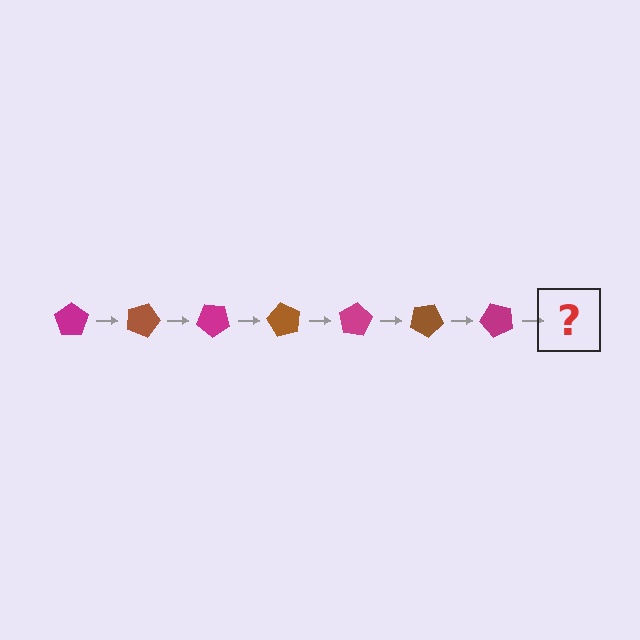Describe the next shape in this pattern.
It should be a brown pentagon, rotated 140 degrees from the start.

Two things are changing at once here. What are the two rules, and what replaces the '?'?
The two rules are that it rotates 20 degrees each step and the color cycles through magenta and brown. The '?' should be a brown pentagon, rotated 140 degrees from the start.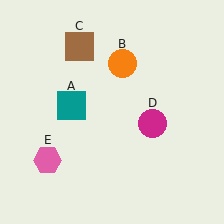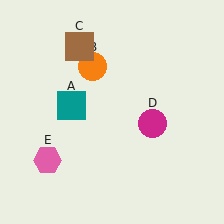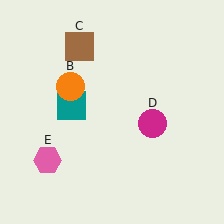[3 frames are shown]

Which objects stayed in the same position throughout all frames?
Teal square (object A) and brown square (object C) and magenta circle (object D) and pink hexagon (object E) remained stationary.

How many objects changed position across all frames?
1 object changed position: orange circle (object B).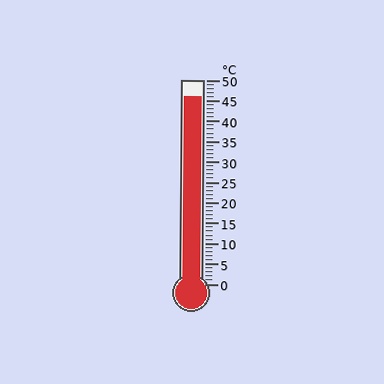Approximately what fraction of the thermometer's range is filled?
The thermometer is filled to approximately 90% of its range.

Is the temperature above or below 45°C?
The temperature is above 45°C.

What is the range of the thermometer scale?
The thermometer scale ranges from 0°C to 50°C.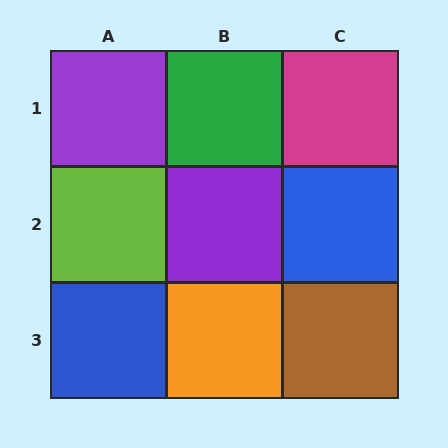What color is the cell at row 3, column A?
Blue.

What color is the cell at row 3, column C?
Brown.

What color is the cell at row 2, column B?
Purple.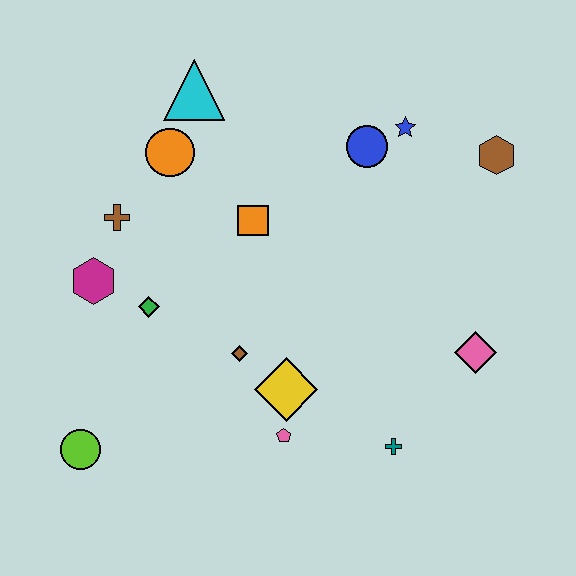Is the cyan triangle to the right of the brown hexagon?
No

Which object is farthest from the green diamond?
The brown hexagon is farthest from the green diamond.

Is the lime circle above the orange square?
No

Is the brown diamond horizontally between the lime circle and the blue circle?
Yes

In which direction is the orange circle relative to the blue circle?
The orange circle is to the left of the blue circle.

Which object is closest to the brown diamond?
The yellow diamond is closest to the brown diamond.